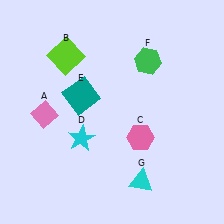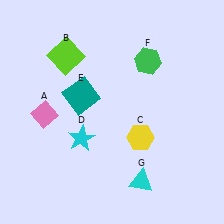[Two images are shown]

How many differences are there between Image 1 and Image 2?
There is 1 difference between the two images.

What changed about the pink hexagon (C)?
In Image 1, C is pink. In Image 2, it changed to yellow.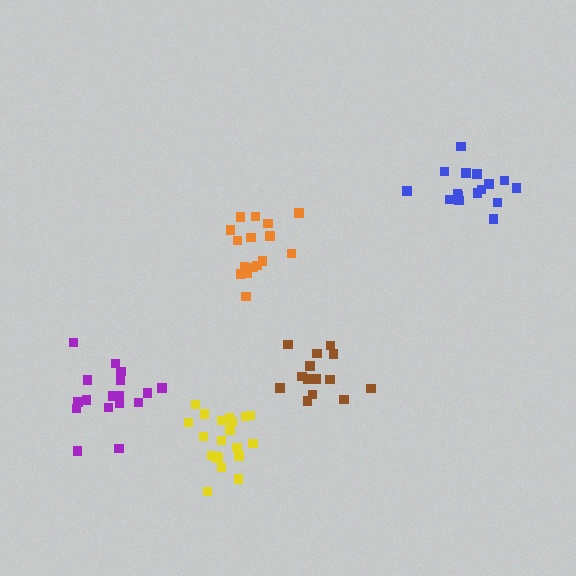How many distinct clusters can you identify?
There are 5 distinct clusters.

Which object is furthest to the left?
The purple cluster is leftmost.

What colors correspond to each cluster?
The clusters are colored: brown, purple, orange, blue, yellow.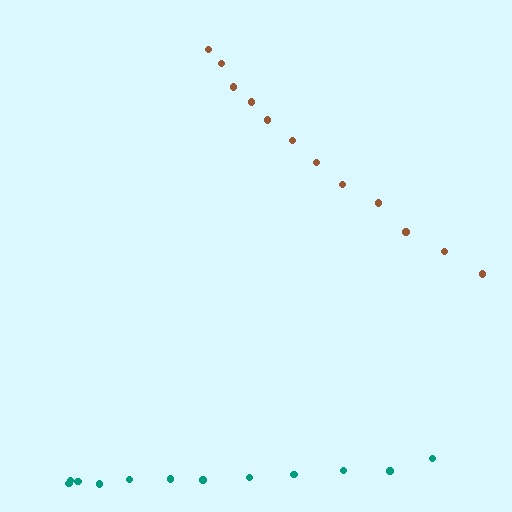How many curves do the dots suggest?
There are 2 distinct paths.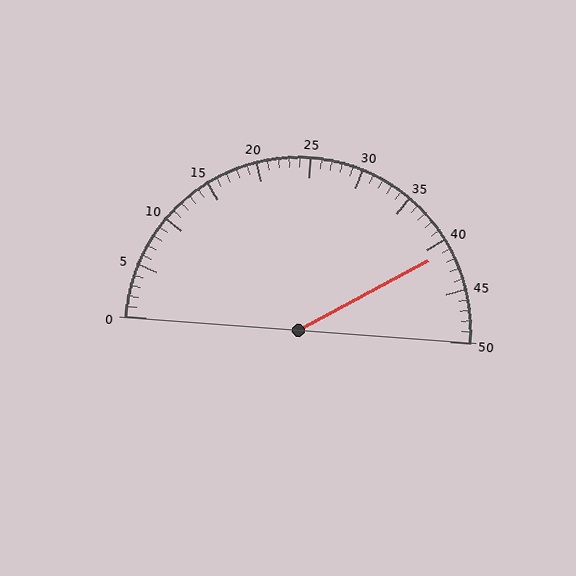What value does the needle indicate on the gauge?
The needle indicates approximately 41.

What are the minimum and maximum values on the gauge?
The gauge ranges from 0 to 50.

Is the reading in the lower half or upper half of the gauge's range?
The reading is in the upper half of the range (0 to 50).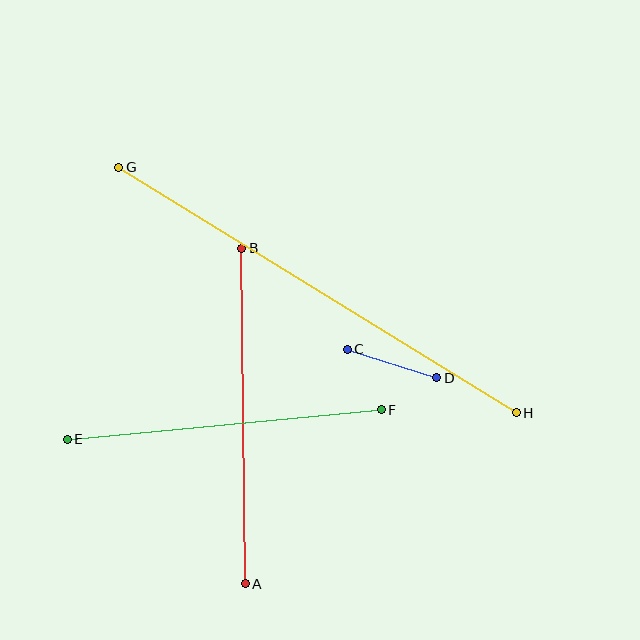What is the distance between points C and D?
The distance is approximately 94 pixels.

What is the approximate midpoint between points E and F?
The midpoint is at approximately (224, 425) pixels.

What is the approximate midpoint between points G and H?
The midpoint is at approximately (318, 290) pixels.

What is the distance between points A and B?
The distance is approximately 335 pixels.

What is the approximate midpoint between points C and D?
The midpoint is at approximately (392, 363) pixels.